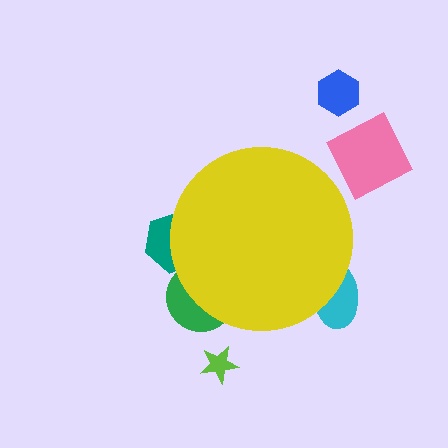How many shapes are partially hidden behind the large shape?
3 shapes are partially hidden.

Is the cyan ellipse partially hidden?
Yes, the cyan ellipse is partially hidden behind the yellow circle.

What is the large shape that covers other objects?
A yellow circle.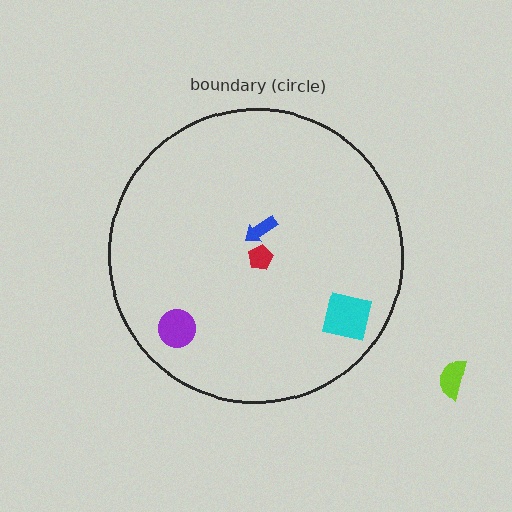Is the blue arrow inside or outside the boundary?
Inside.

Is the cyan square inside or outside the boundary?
Inside.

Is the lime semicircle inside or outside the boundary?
Outside.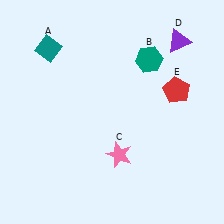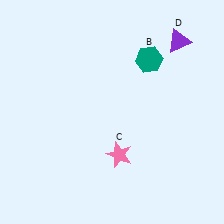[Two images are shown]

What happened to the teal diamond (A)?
The teal diamond (A) was removed in Image 2. It was in the top-left area of Image 1.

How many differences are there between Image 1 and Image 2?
There are 2 differences between the two images.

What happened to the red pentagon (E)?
The red pentagon (E) was removed in Image 2. It was in the top-right area of Image 1.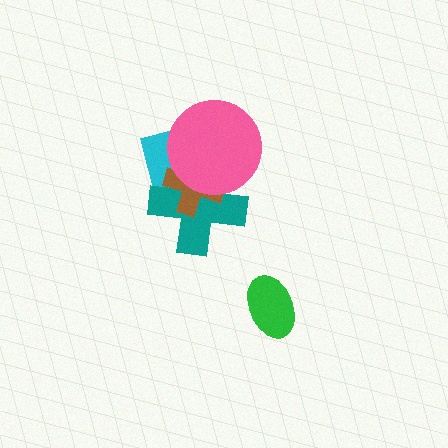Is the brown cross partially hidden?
Yes, it is partially covered by another shape.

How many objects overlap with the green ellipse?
0 objects overlap with the green ellipse.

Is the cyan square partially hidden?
Yes, it is partially covered by another shape.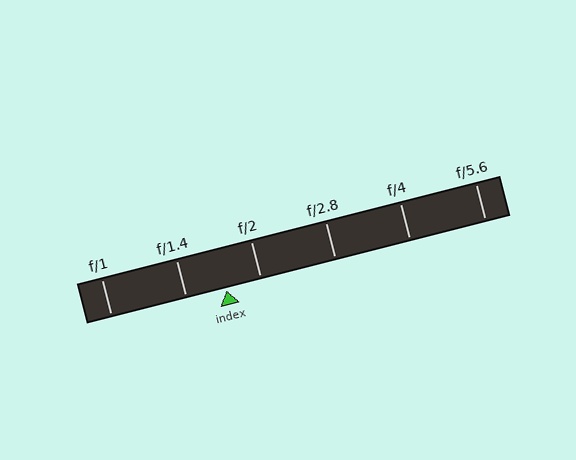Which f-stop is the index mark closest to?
The index mark is closest to f/2.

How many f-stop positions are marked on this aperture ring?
There are 6 f-stop positions marked.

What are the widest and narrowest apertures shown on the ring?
The widest aperture shown is f/1 and the narrowest is f/5.6.